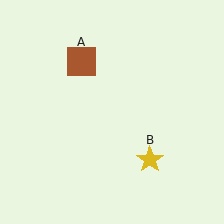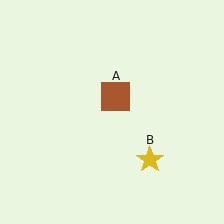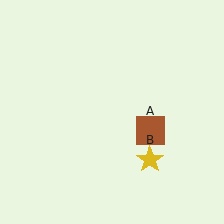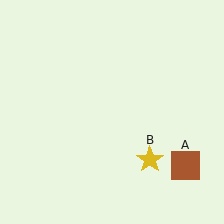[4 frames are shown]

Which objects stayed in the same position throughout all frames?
Yellow star (object B) remained stationary.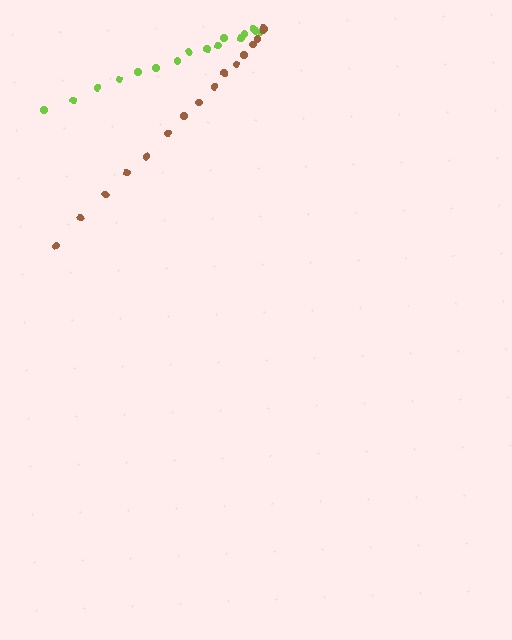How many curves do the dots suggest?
There are 2 distinct paths.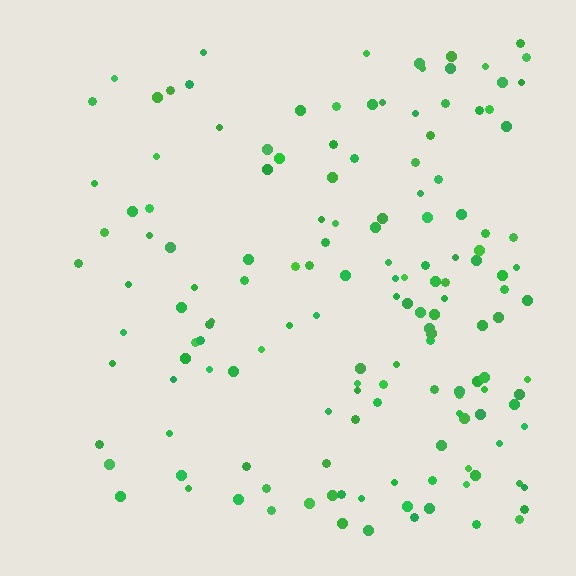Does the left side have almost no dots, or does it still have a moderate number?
Still a moderate number, just noticeably fewer than the right.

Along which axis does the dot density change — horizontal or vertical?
Horizontal.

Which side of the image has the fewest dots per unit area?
The left.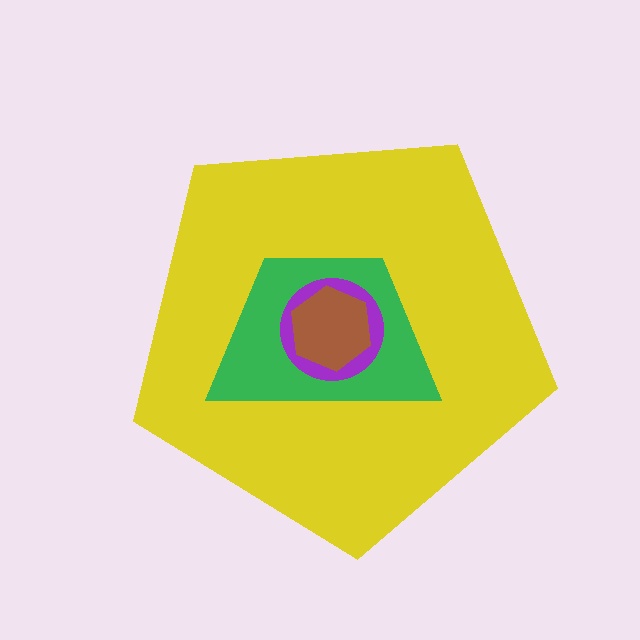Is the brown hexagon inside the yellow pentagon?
Yes.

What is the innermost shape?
The brown hexagon.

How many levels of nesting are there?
4.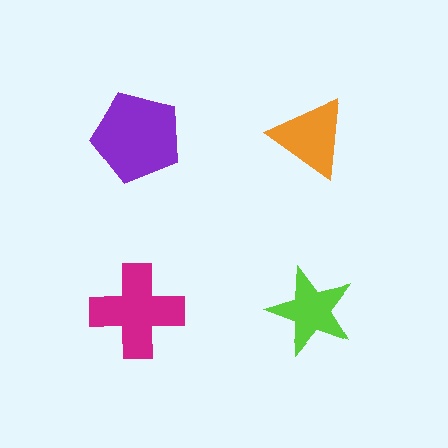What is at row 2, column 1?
A magenta cross.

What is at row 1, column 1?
A purple pentagon.